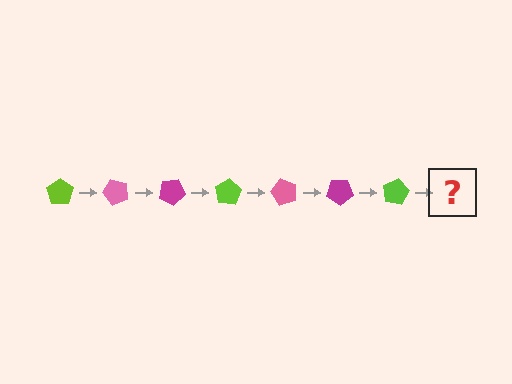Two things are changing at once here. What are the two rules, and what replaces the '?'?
The two rules are that it rotates 50 degrees each step and the color cycles through lime, pink, and magenta. The '?' should be a pink pentagon, rotated 350 degrees from the start.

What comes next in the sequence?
The next element should be a pink pentagon, rotated 350 degrees from the start.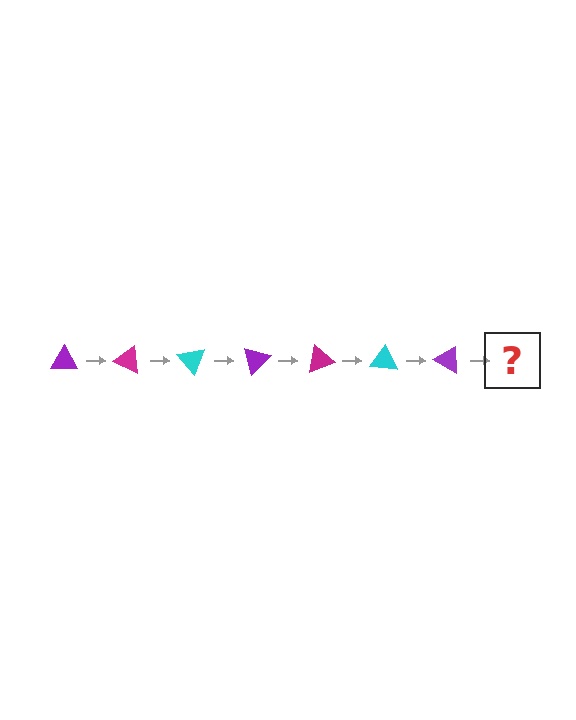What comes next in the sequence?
The next element should be a magenta triangle, rotated 175 degrees from the start.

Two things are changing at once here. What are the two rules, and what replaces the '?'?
The two rules are that it rotates 25 degrees each step and the color cycles through purple, magenta, and cyan. The '?' should be a magenta triangle, rotated 175 degrees from the start.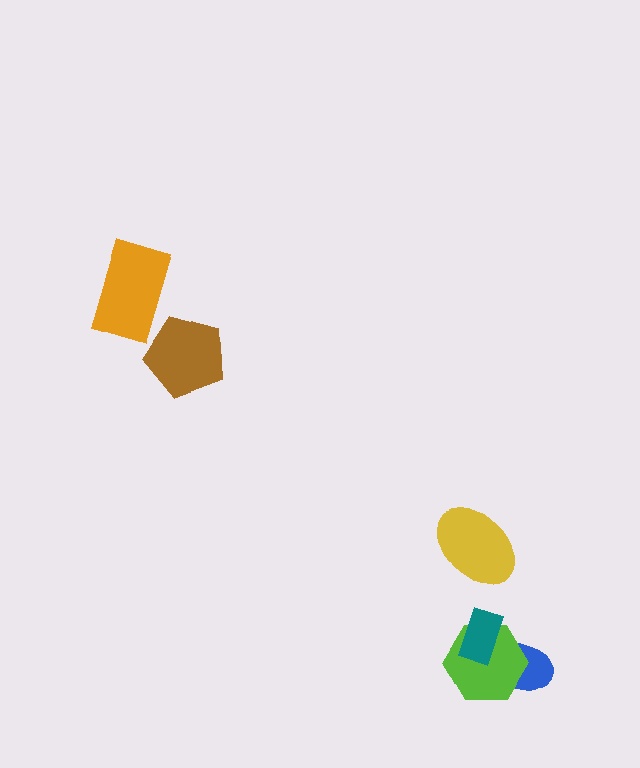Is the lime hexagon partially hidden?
Yes, it is partially covered by another shape.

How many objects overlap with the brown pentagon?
0 objects overlap with the brown pentagon.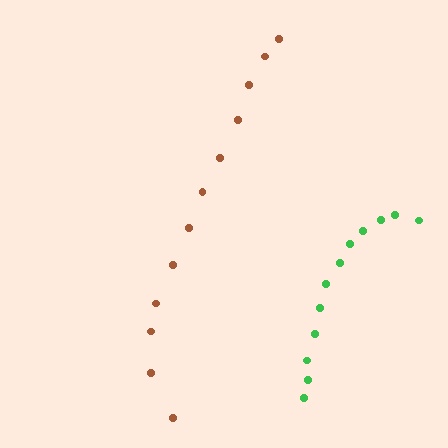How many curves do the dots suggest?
There are 2 distinct paths.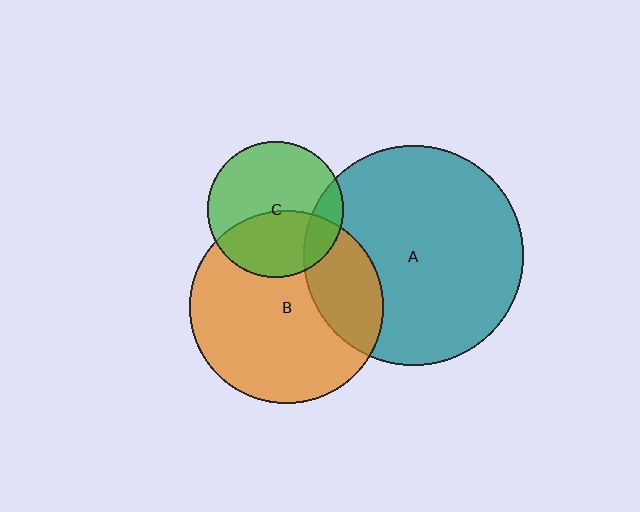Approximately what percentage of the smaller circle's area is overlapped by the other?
Approximately 15%.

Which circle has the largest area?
Circle A (teal).